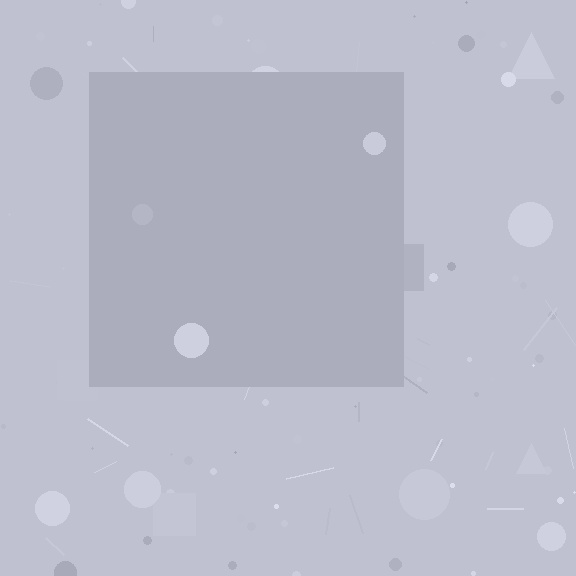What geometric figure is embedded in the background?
A square is embedded in the background.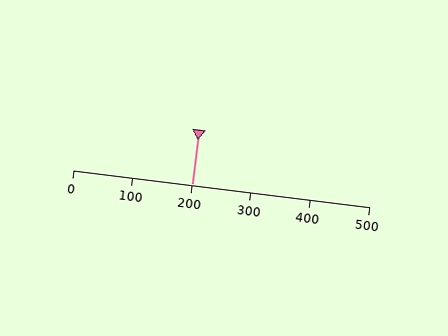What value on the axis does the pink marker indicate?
The marker indicates approximately 200.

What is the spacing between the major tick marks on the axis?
The major ticks are spaced 100 apart.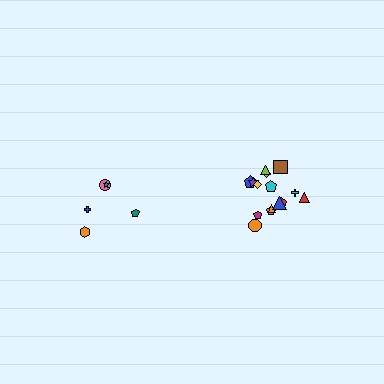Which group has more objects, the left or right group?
The right group.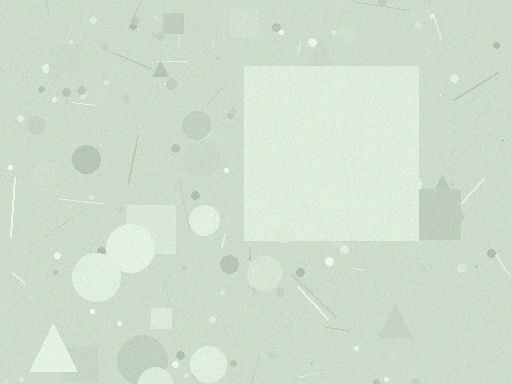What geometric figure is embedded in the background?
A square is embedded in the background.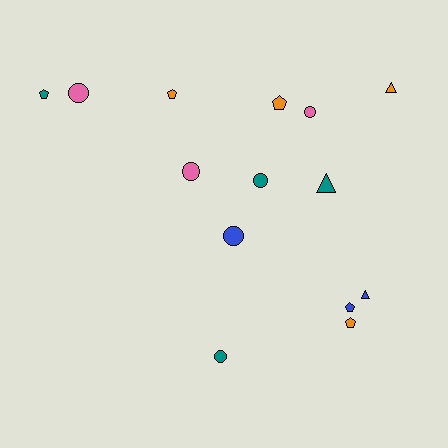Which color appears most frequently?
Orange, with 4 objects.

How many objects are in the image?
There are 14 objects.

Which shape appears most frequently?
Circle, with 6 objects.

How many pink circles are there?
There are 3 pink circles.